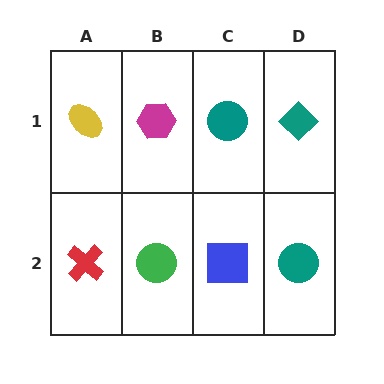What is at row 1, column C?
A teal circle.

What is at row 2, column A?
A red cross.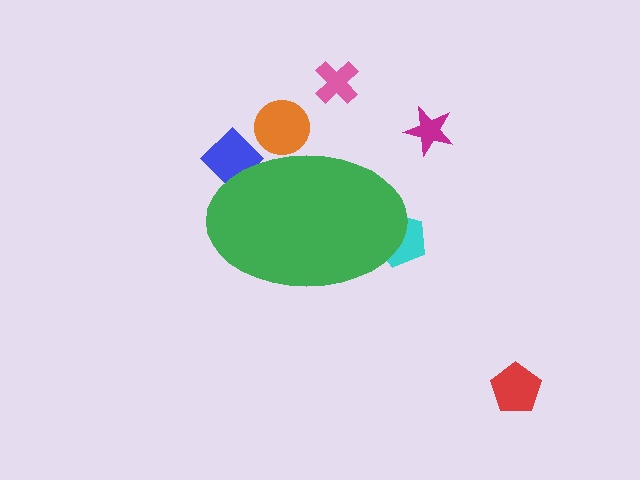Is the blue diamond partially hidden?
Yes, the blue diamond is partially hidden behind the green ellipse.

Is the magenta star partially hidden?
No, the magenta star is fully visible.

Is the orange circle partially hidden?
Yes, the orange circle is partially hidden behind the green ellipse.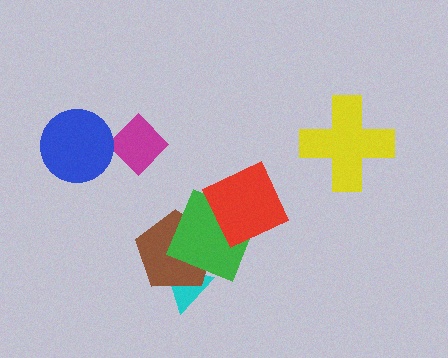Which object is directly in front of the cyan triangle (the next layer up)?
The brown pentagon is directly in front of the cyan triangle.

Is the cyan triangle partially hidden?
Yes, it is partially covered by another shape.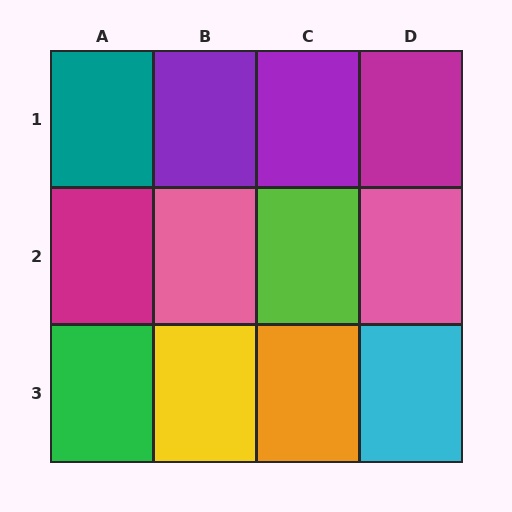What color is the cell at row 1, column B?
Purple.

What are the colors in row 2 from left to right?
Magenta, pink, lime, pink.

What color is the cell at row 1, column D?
Magenta.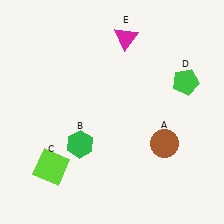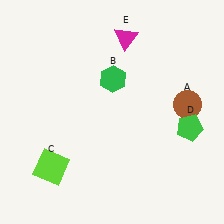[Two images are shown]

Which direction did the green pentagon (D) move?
The green pentagon (D) moved down.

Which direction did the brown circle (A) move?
The brown circle (A) moved up.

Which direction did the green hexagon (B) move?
The green hexagon (B) moved up.